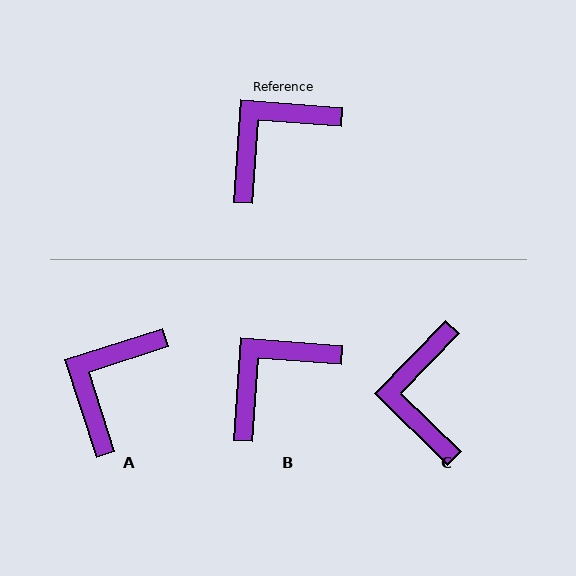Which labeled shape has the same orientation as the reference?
B.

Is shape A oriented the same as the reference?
No, it is off by about 22 degrees.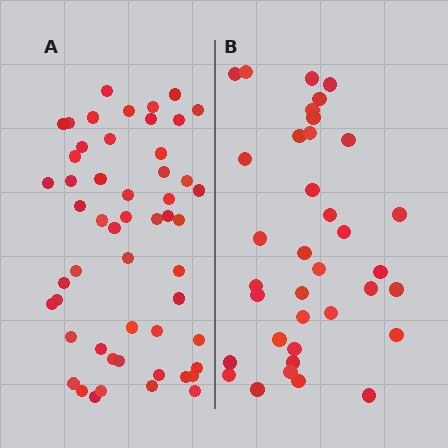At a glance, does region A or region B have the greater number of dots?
Region A (the left region) has more dots.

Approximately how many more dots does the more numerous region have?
Region A has approximately 15 more dots than region B.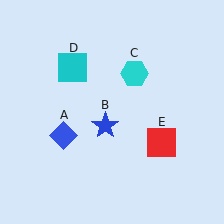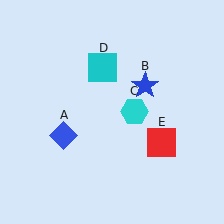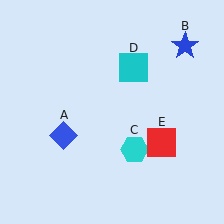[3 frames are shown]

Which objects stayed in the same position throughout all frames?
Blue diamond (object A) and red square (object E) remained stationary.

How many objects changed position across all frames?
3 objects changed position: blue star (object B), cyan hexagon (object C), cyan square (object D).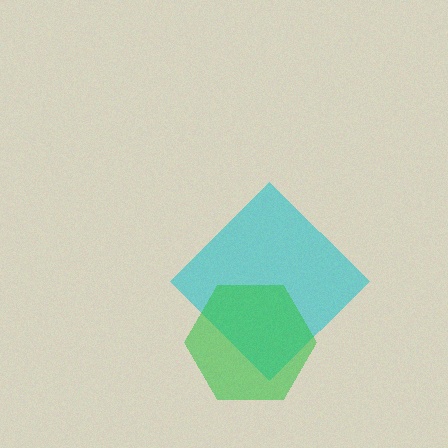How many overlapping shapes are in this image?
There are 2 overlapping shapes in the image.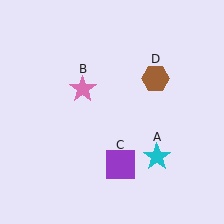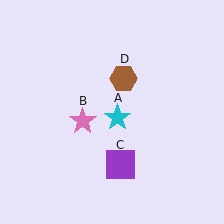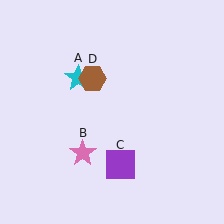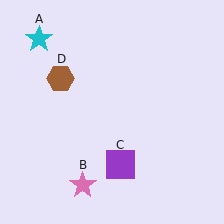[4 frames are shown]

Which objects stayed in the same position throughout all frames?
Purple square (object C) remained stationary.